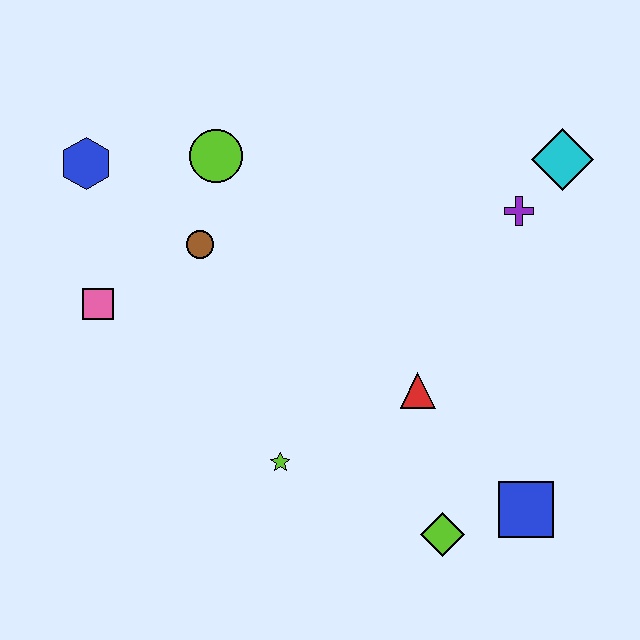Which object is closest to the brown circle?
The lime circle is closest to the brown circle.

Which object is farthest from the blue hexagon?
The blue square is farthest from the blue hexagon.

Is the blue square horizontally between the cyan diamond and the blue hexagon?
Yes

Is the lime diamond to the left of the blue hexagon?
No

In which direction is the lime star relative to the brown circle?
The lime star is below the brown circle.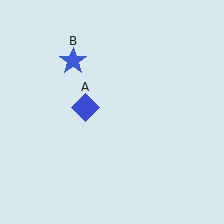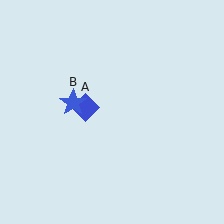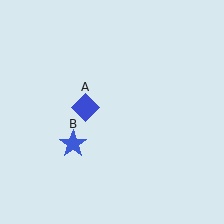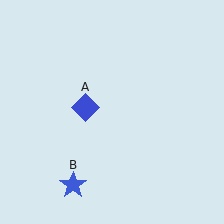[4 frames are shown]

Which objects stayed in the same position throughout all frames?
Blue diamond (object A) remained stationary.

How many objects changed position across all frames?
1 object changed position: blue star (object B).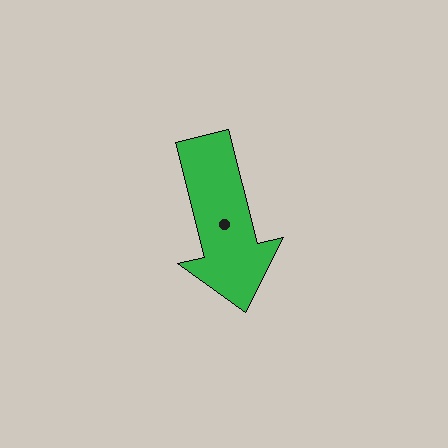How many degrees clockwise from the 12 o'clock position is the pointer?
Approximately 166 degrees.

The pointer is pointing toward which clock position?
Roughly 6 o'clock.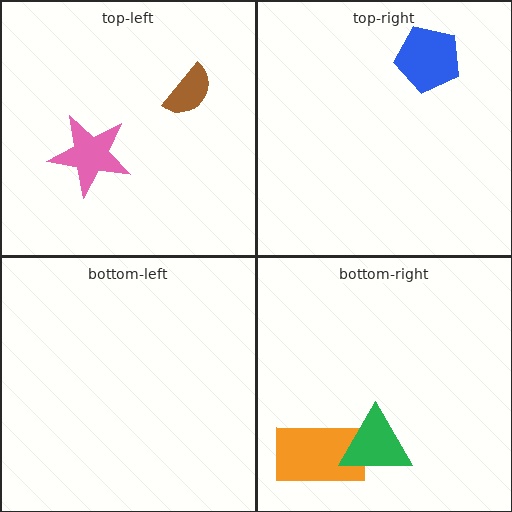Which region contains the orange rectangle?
The bottom-right region.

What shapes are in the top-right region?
The blue pentagon.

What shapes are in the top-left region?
The pink star, the brown semicircle.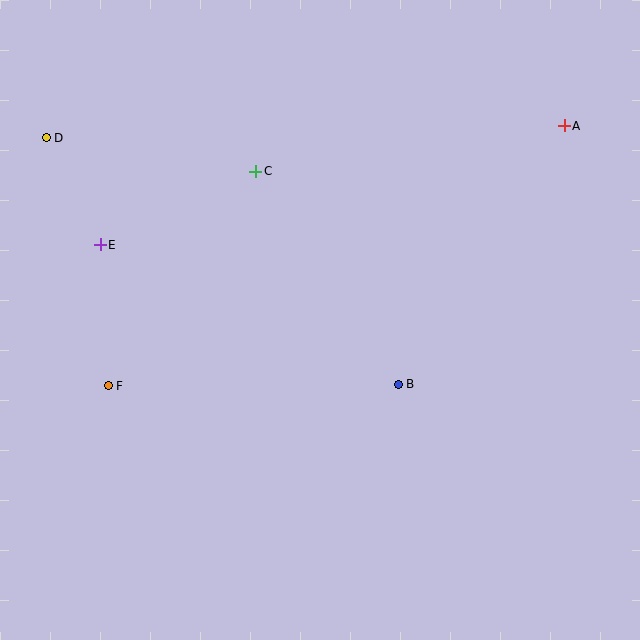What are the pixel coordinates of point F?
Point F is at (108, 386).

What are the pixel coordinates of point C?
Point C is at (256, 171).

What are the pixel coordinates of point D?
Point D is at (46, 138).